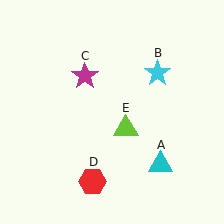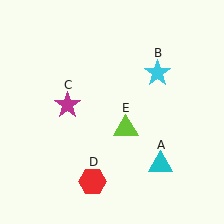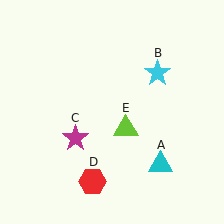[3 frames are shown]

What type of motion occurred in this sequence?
The magenta star (object C) rotated counterclockwise around the center of the scene.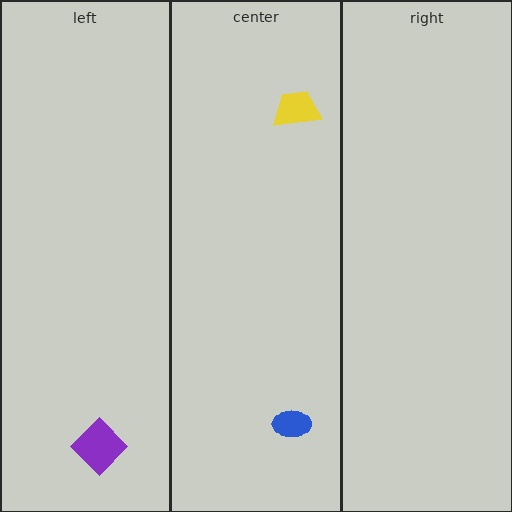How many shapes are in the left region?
1.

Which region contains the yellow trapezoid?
The center region.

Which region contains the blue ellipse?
The center region.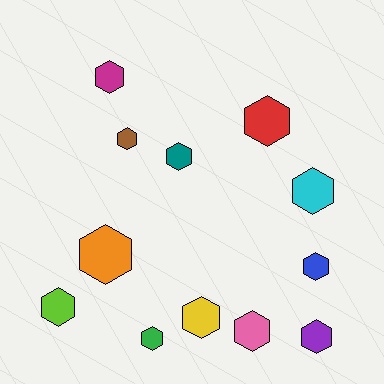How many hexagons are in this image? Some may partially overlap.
There are 12 hexagons.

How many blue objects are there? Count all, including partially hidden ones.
There is 1 blue object.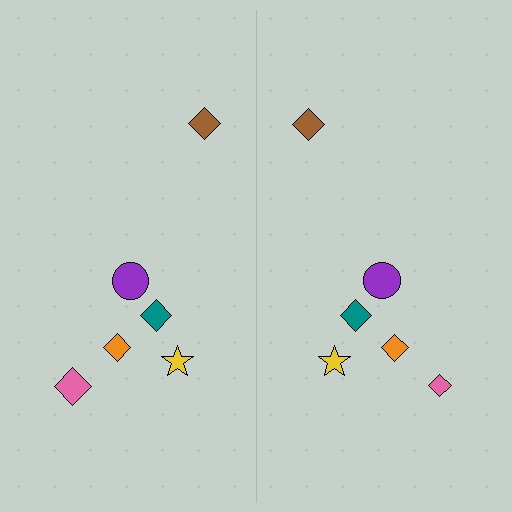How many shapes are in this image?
There are 12 shapes in this image.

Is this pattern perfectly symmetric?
No, the pattern is not perfectly symmetric. The pink diamond on the right side has a different size than its mirror counterpart.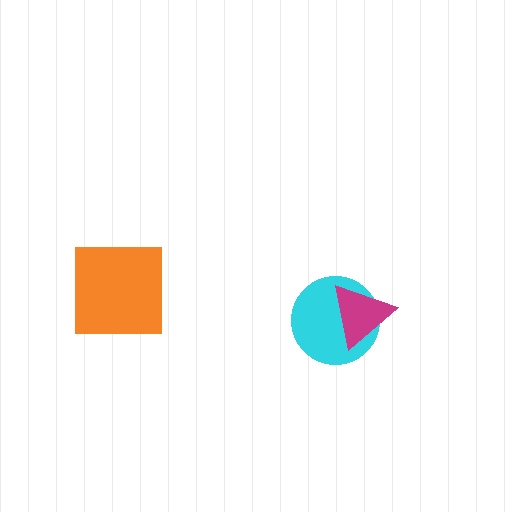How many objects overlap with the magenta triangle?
1 object overlaps with the magenta triangle.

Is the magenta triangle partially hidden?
No, no other shape covers it.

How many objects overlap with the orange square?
0 objects overlap with the orange square.